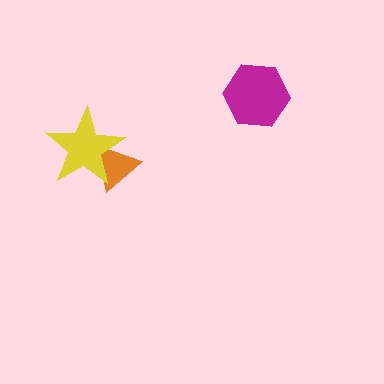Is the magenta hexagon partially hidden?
No, no other shape covers it.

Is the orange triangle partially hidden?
Yes, it is partially covered by another shape.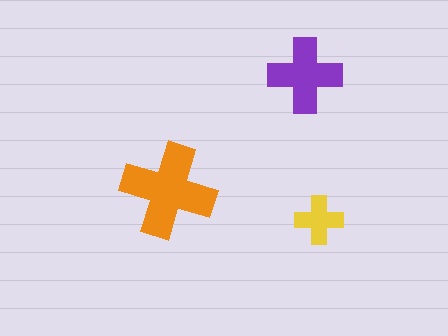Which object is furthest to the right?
The yellow cross is rightmost.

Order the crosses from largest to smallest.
the orange one, the purple one, the yellow one.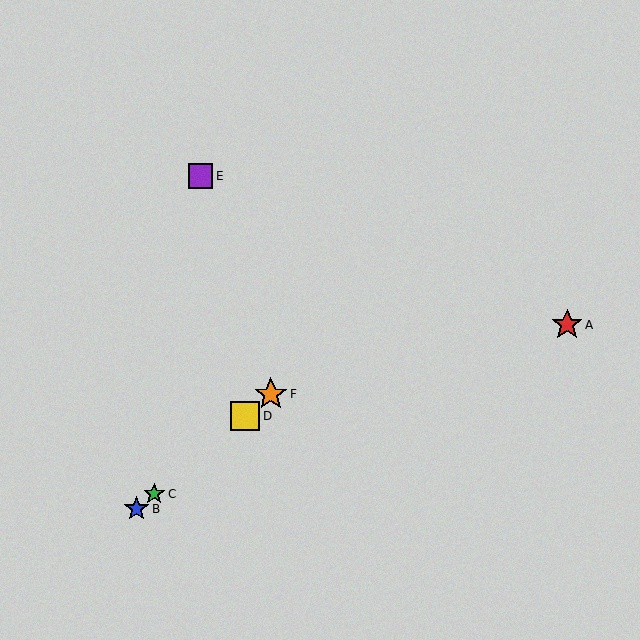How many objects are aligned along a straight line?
4 objects (B, C, D, F) are aligned along a straight line.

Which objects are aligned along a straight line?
Objects B, C, D, F are aligned along a straight line.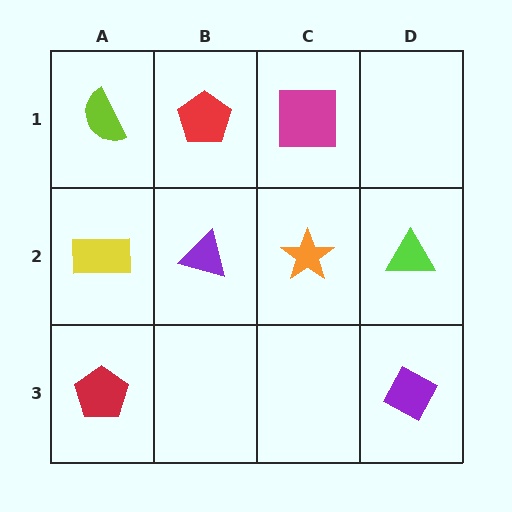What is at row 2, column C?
An orange star.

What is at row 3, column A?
A red pentagon.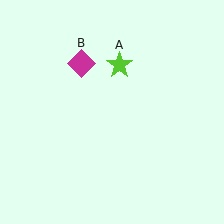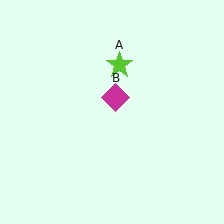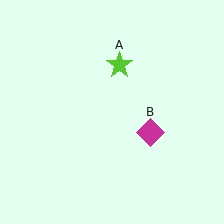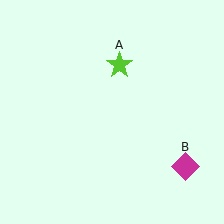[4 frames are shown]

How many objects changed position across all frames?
1 object changed position: magenta diamond (object B).